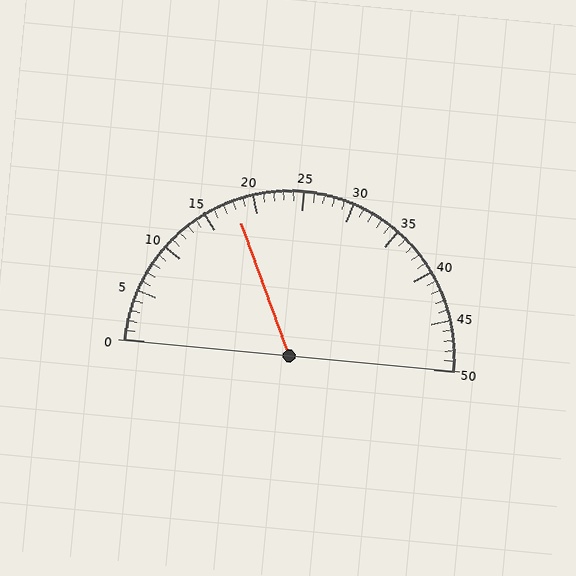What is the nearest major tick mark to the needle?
The nearest major tick mark is 20.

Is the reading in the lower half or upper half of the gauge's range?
The reading is in the lower half of the range (0 to 50).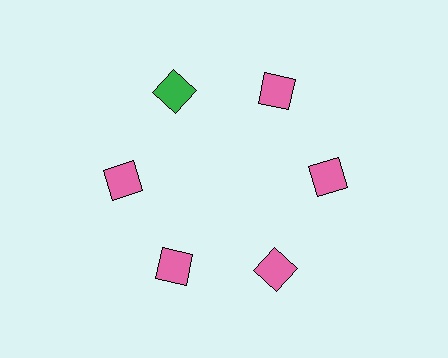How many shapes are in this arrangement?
There are 6 shapes arranged in a ring pattern.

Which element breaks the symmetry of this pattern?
The green diamond at roughly the 11 o'clock position breaks the symmetry. All other shapes are pink diamonds.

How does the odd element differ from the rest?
It has a different color: green instead of pink.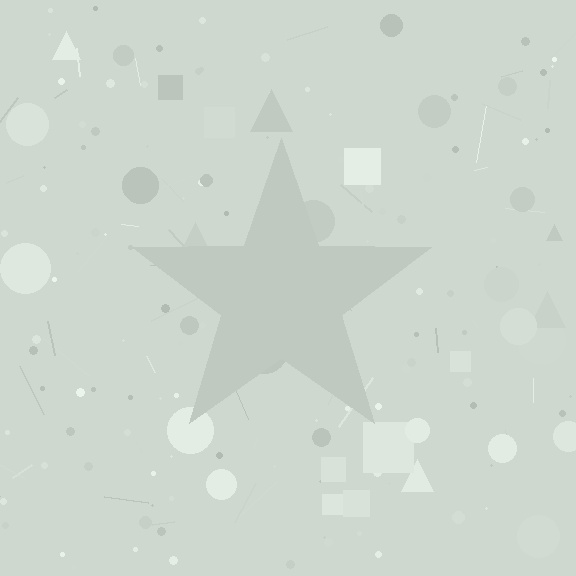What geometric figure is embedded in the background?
A star is embedded in the background.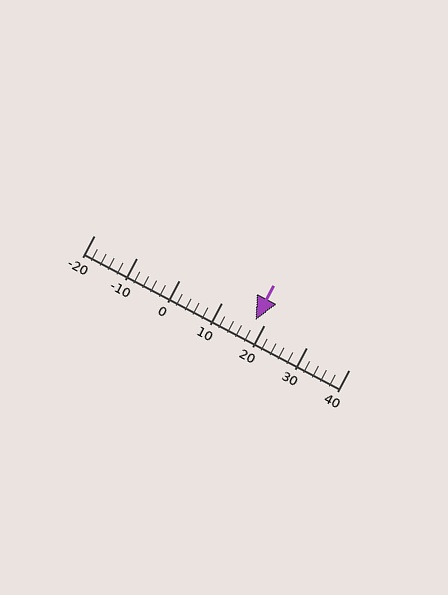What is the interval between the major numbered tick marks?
The major tick marks are spaced 10 units apart.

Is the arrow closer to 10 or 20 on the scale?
The arrow is closer to 20.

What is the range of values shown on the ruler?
The ruler shows values from -20 to 40.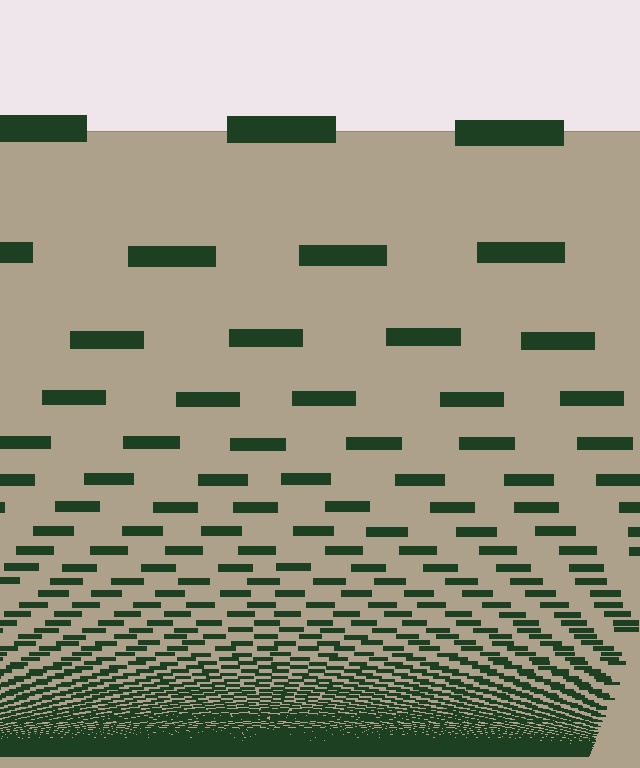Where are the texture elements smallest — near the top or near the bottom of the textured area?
Near the bottom.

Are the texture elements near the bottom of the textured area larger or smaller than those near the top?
Smaller. The gradient is inverted — elements near the bottom are smaller and denser.